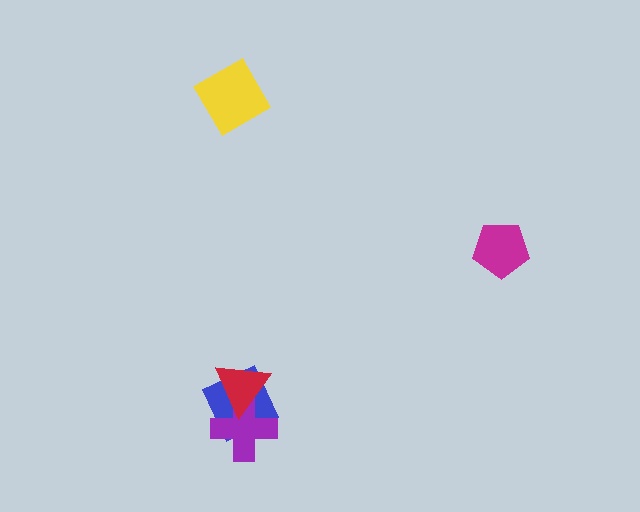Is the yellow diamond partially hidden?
No, no other shape covers it.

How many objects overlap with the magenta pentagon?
0 objects overlap with the magenta pentagon.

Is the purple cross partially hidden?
Yes, it is partially covered by another shape.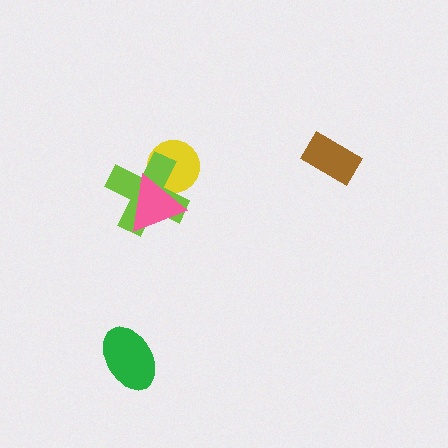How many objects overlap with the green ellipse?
0 objects overlap with the green ellipse.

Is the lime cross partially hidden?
Yes, it is partially covered by another shape.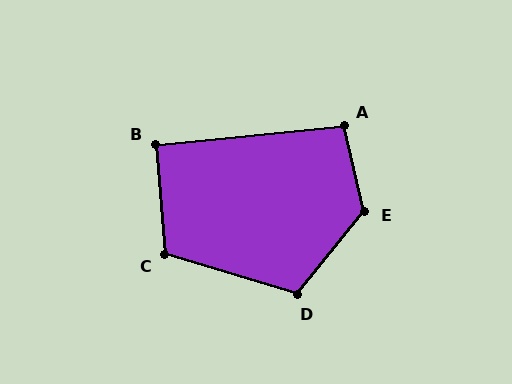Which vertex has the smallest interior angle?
B, at approximately 91 degrees.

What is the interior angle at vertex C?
Approximately 111 degrees (obtuse).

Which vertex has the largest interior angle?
E, at approximately 128 degrees.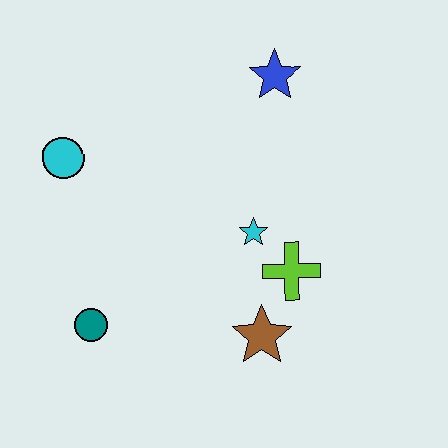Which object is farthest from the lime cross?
The cyan circle is farthest from the lime cross.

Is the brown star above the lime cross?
No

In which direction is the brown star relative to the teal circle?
The brown star is to the right of the teal circle.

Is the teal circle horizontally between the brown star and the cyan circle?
Yes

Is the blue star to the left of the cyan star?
No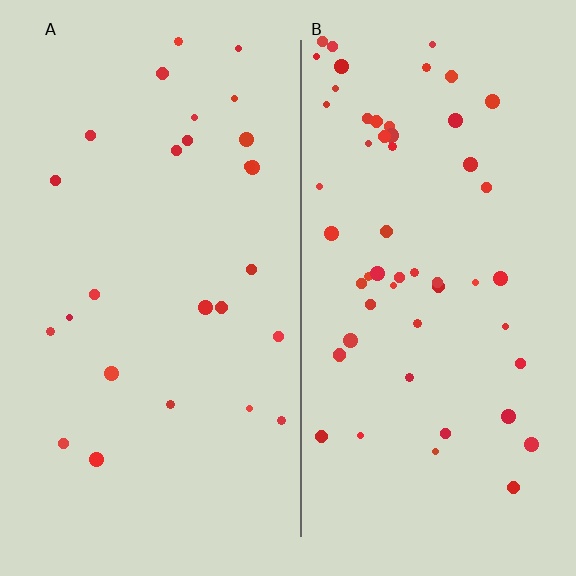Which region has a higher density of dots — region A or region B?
B (the right).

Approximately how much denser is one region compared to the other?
Approximately 2.1× — region B over region A.